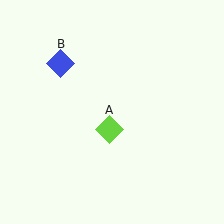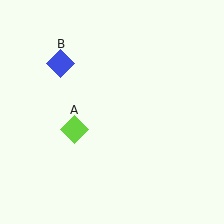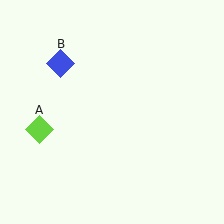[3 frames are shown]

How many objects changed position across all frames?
1 object changed position: lime diamond (object A).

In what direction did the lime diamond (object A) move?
The lime diamond (object A) moved left.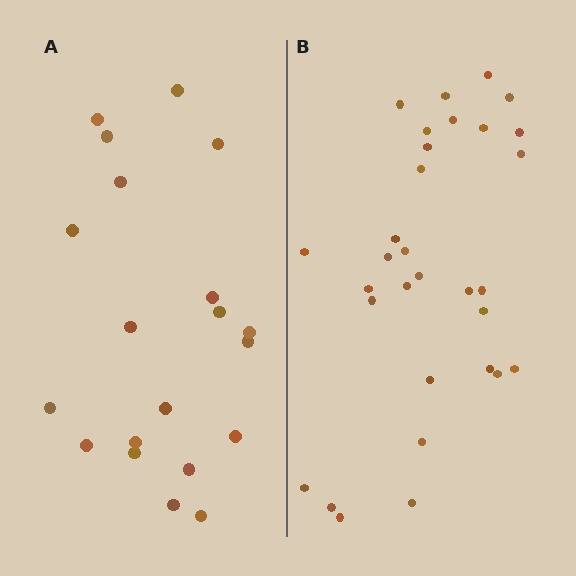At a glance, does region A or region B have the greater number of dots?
Region B (the right region) has more dots.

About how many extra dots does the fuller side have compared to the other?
Region B has roughly 12 or so more dots than region A.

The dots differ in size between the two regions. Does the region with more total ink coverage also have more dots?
No. Region A has more total ink coverage because its dots are larger, but region B actually contains more individual dots. Total area can be misleading — the number of items is what matters here.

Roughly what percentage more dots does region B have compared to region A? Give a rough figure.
About 55% more.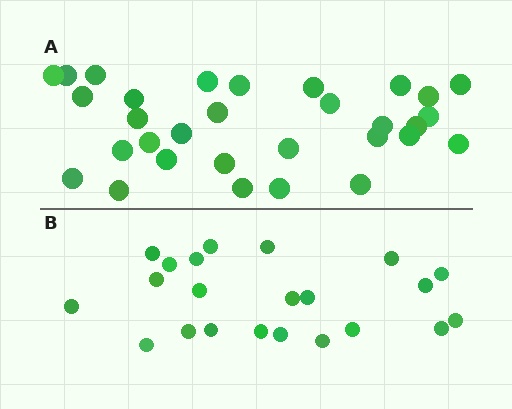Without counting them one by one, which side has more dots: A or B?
Region A (the top region) has more dots.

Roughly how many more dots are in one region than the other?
Region A has roughly 8 or so more dots than region B.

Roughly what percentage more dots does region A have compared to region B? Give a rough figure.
About 40% more.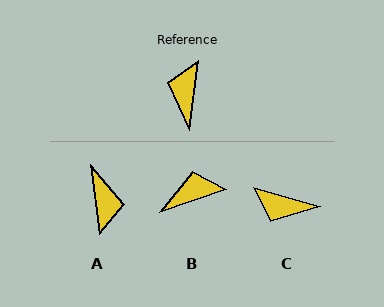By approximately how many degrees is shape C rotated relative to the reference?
Approximately 81 degrees counter-clockwise.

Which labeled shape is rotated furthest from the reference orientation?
A, about 165 degrees away.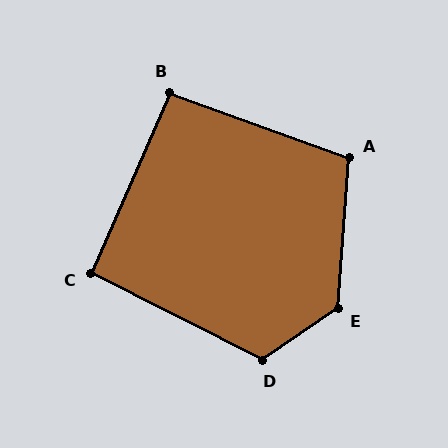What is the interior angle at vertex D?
Approximately 118 degrees (obtuse).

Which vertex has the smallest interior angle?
C, at approximately 93 degrees.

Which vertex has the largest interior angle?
E, at approximately 129 degrees.